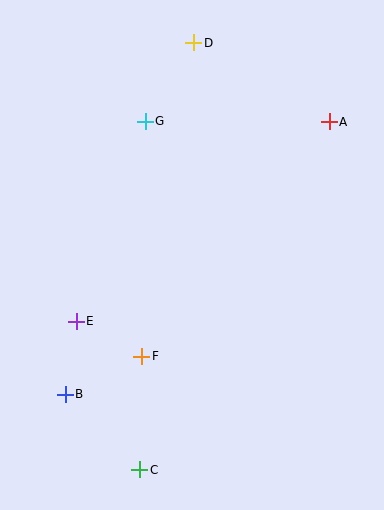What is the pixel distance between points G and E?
The distance between G and E is 212 pixels.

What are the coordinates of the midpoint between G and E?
The midpoint between G and E is at (111, 221).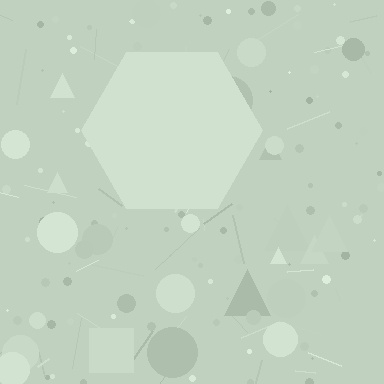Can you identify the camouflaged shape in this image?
The camouflaged shape is a hexagon.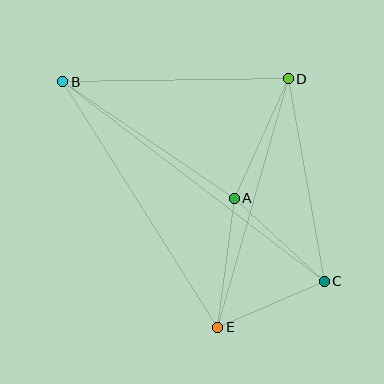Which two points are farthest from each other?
Points B and C are farthest from each other.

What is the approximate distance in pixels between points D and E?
The distance between D and E is approximately 258 pixels.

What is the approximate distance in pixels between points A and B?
The distance between A and B is approximately 207 pixels.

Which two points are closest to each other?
Points C and E are closest to each other.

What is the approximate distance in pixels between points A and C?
The distance between A and C is approximately 123 pixels.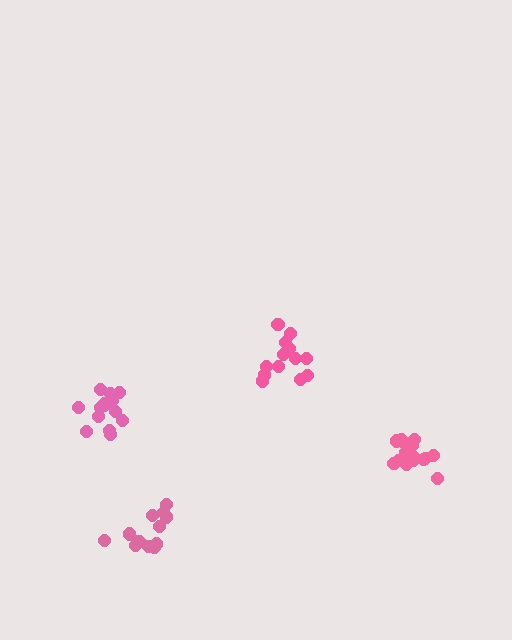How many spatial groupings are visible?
There are 4 spatial groupings.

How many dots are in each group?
Group 1: 15 dots, Group 2: 15 dots, Group 3: 12 dots, Group 4: 13 dots (55 total).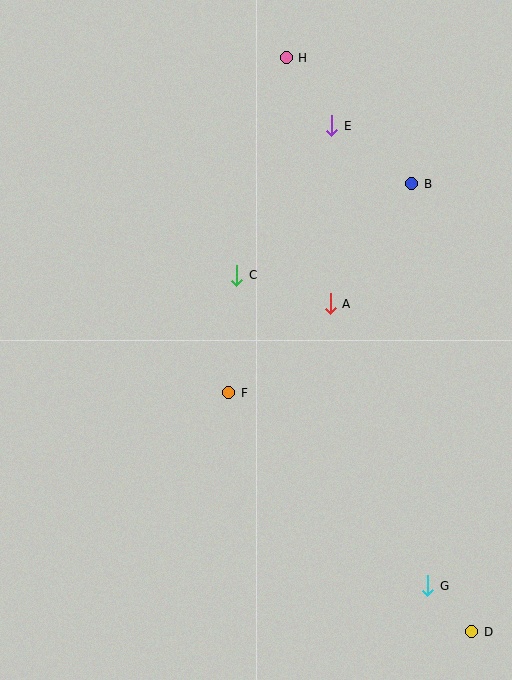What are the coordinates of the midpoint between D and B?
The midpoint between D and B is at (442, 408).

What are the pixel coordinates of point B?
Point B is at (412, 184).